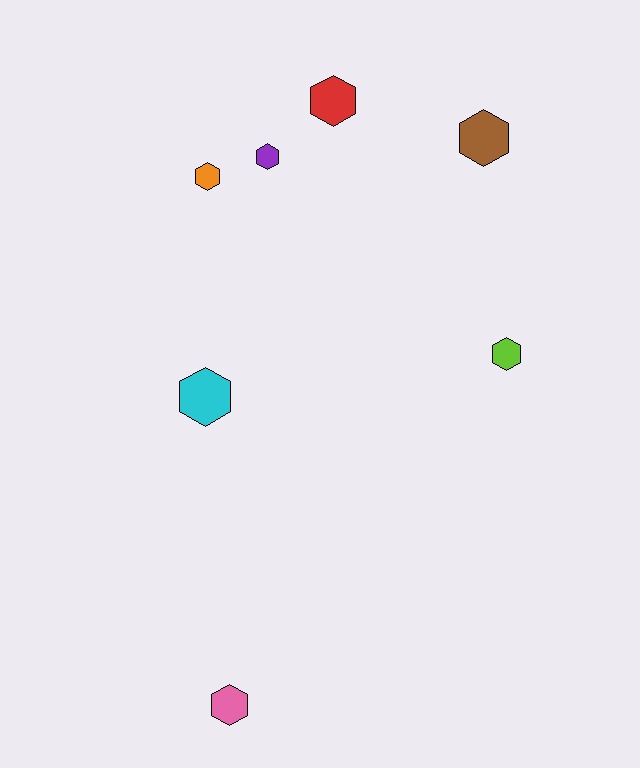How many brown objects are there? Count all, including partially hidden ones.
There is 1 brown object.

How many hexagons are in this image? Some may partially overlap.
There are 7 hexagons.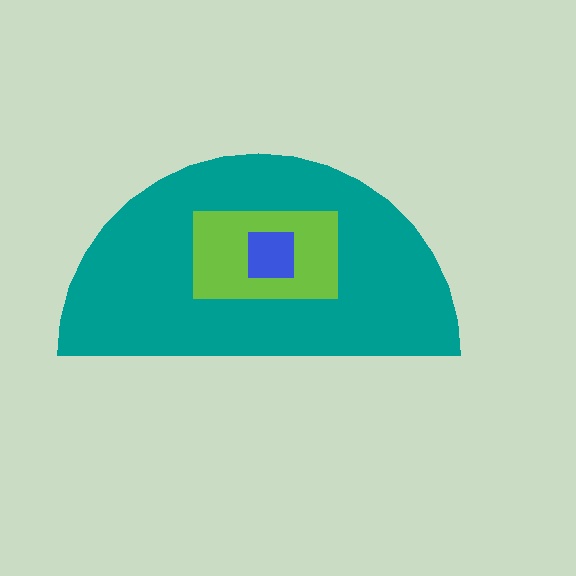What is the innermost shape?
The blue square.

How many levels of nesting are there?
3.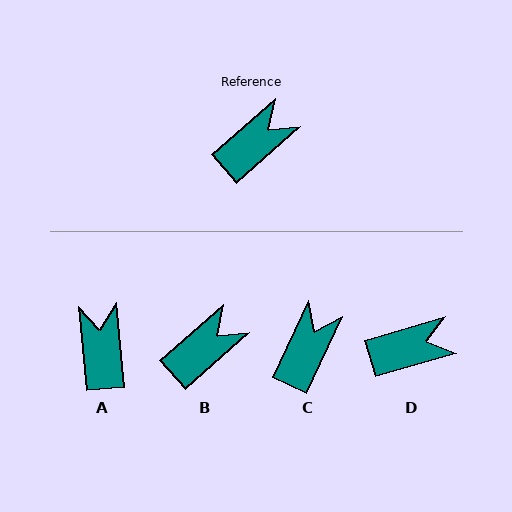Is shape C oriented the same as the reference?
No, it is off by about 24 degrees.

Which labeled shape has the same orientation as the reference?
B.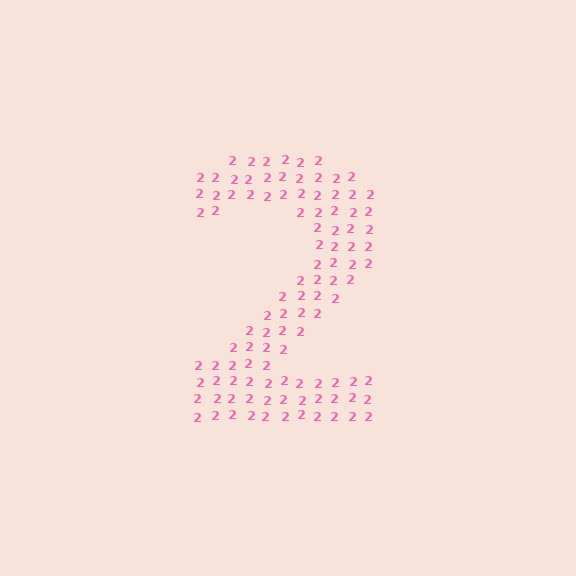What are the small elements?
The small elements are digit 2's.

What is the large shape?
The large shape is the digit 2.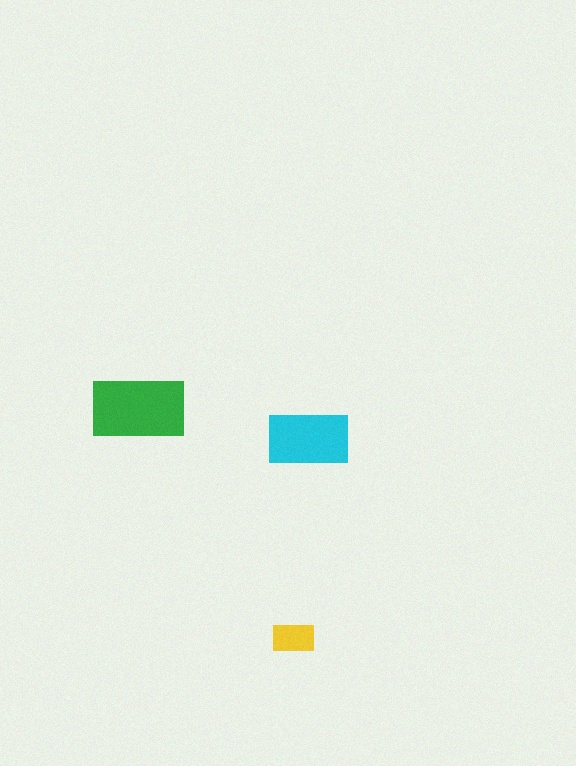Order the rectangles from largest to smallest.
the green one, the cyan one, the yellow one.